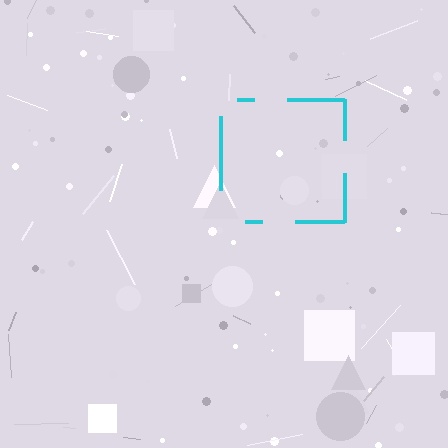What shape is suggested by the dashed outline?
The dashed outline suggests a square.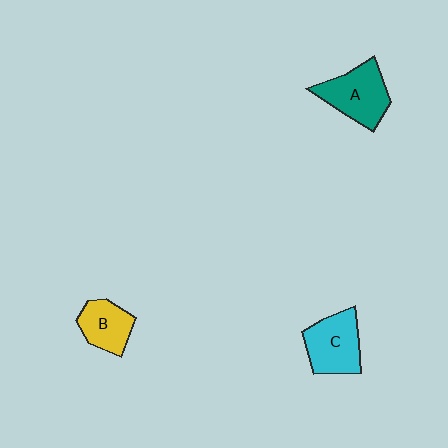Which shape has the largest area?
Shape A (teal).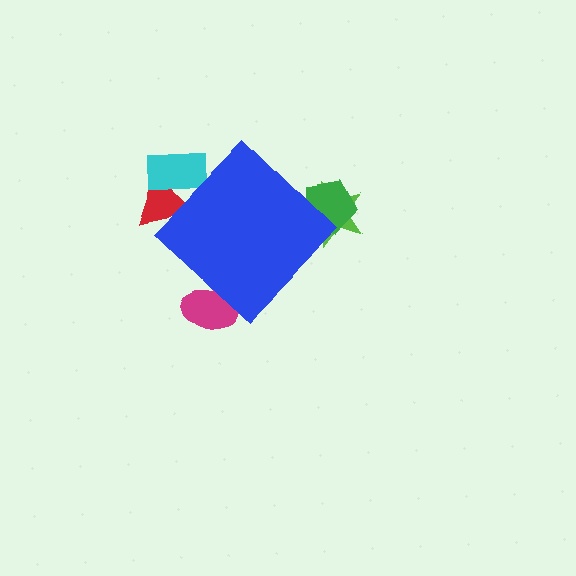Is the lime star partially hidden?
Yes, the lime star is partially hidden behind the blue diamond.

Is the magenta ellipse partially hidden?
Yes, the magenta ellipse is partially hidden behind the blue diamond.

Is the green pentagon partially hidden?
Yes, the green pentagon is partially hidden behind the blue diamond.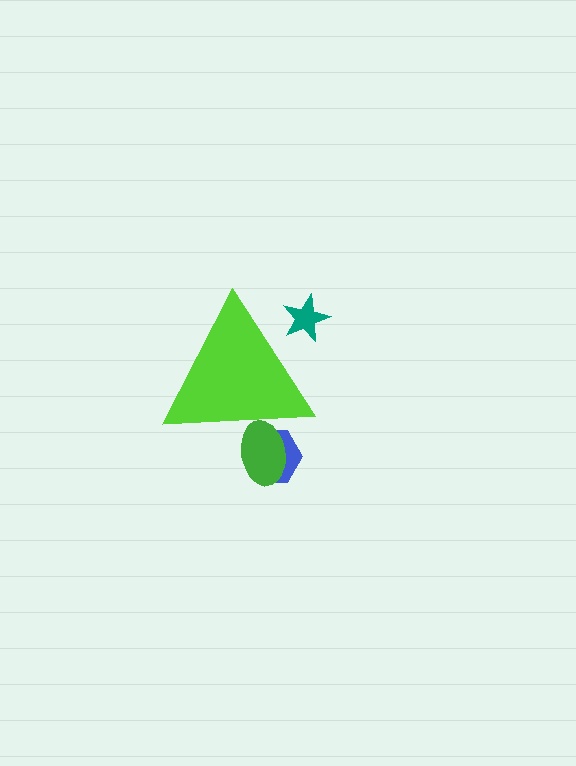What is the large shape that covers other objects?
A lime triangle.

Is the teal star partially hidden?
Yes, the teal star is partially hidden behind the lime triangle.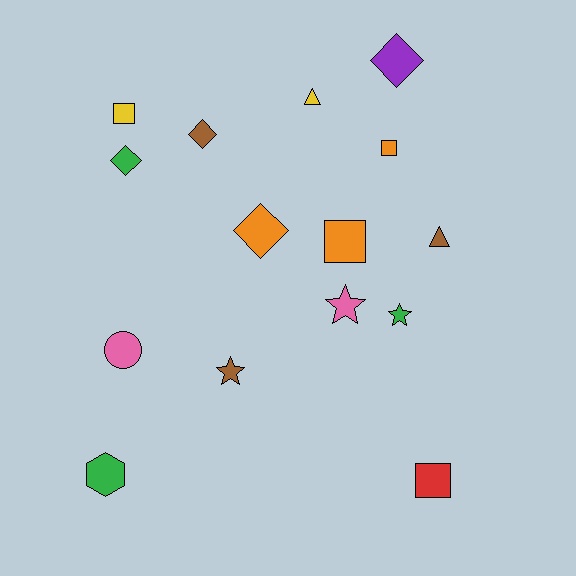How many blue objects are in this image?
There are no blue objects.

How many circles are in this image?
There is 1 circle.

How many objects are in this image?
There are 15 objects.